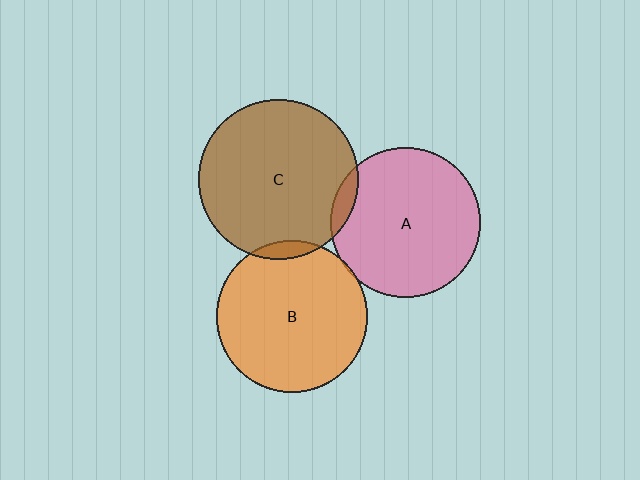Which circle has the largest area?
Circle C (brown).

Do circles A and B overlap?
Yes.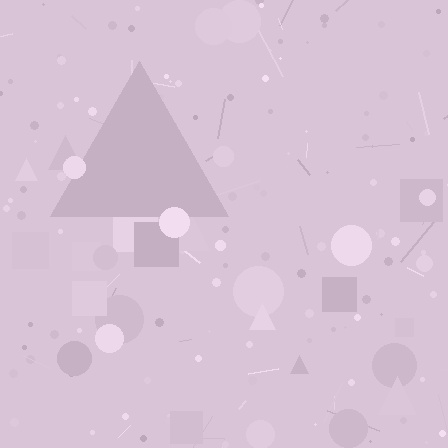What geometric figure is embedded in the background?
A triangle is embedded in the background.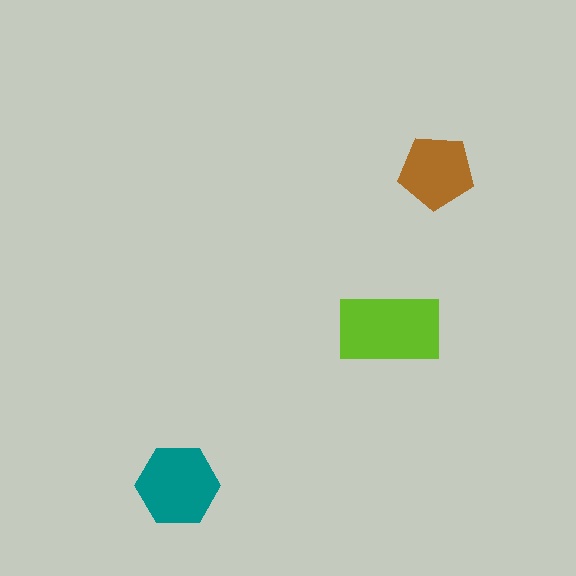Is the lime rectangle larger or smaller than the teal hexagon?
Larger.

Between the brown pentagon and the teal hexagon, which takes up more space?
The teal hexagon.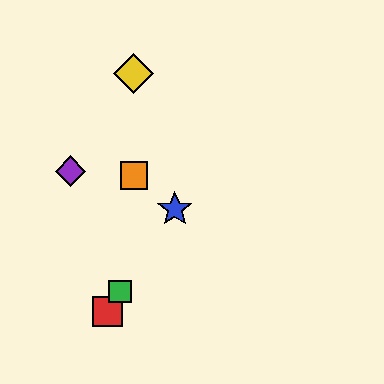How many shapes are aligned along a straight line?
3 shapes (the red square, the blue star, the green square) are aligned along a straight line.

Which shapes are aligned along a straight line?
The red square, the blue star, the green square are aligned along a straight line.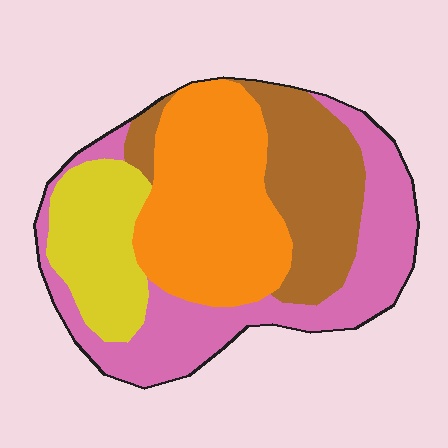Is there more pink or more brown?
Pink.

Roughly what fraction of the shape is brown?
Brown takes up between a sixth and a third of the shape.